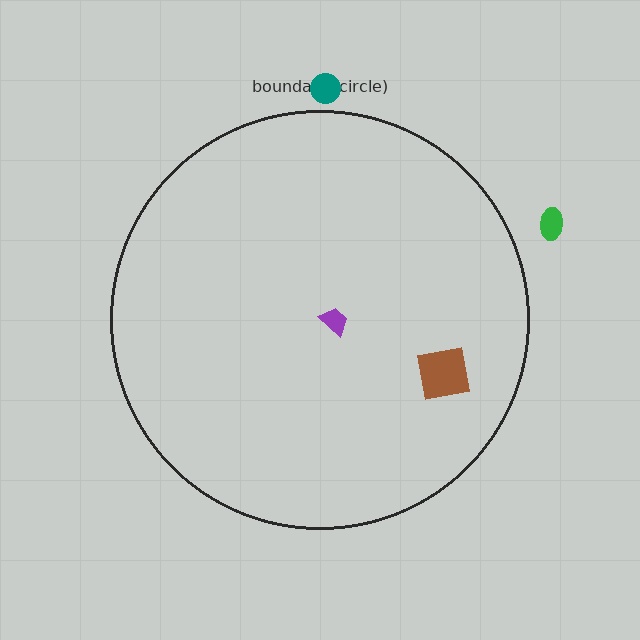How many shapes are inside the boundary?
2 inside, 2 outside.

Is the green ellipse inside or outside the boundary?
Outside.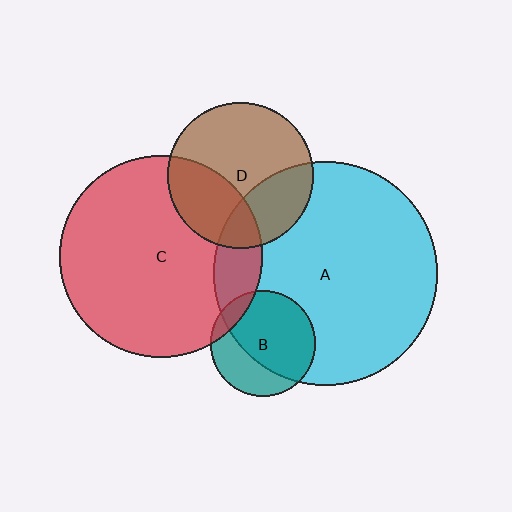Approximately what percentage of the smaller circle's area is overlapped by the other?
Approximately 10%.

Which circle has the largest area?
Circle A (cyan).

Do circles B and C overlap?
Yes.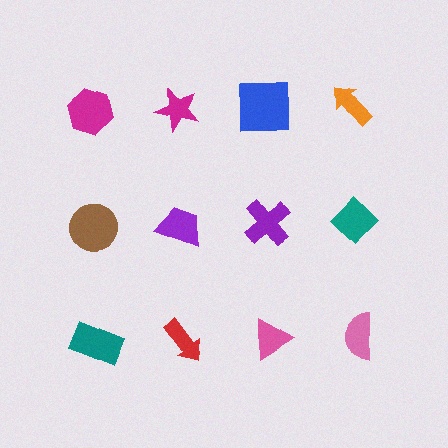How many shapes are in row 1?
4 shapes.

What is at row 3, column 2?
A red arrow.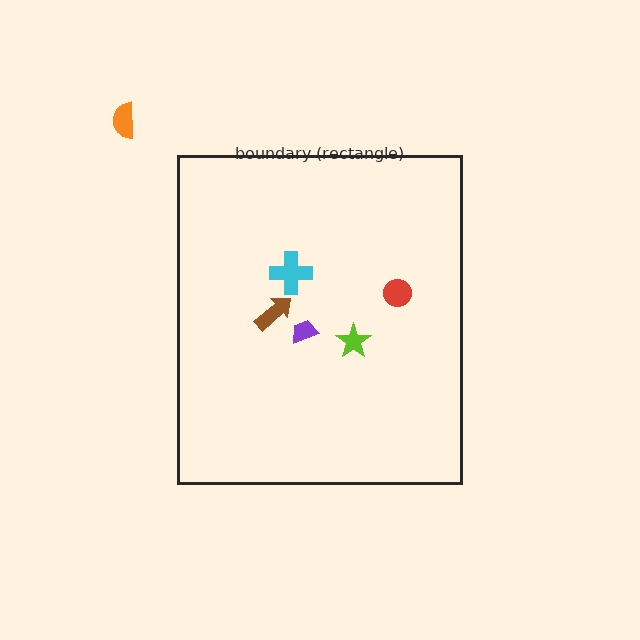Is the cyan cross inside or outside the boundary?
Inside.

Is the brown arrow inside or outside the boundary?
Inside.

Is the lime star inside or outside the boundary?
Inside.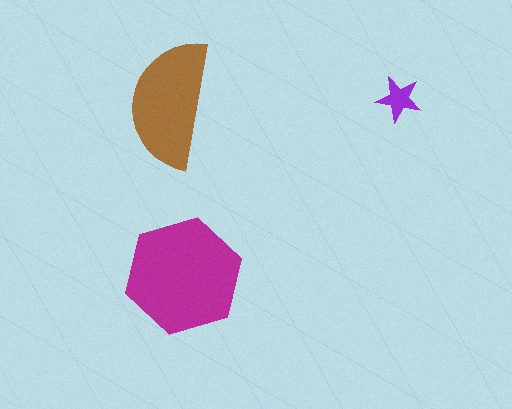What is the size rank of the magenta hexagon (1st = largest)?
1st.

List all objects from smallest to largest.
The purple star, the brown semicircle, the magenta hexagon.